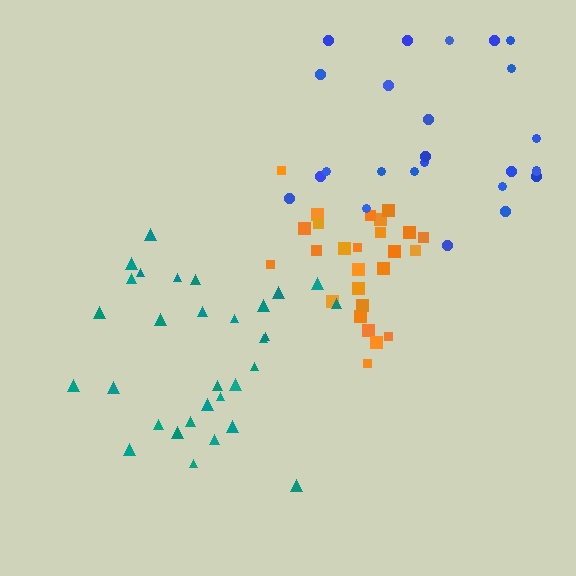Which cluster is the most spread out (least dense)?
Blue.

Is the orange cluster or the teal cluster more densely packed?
Orange.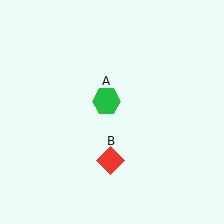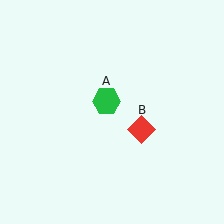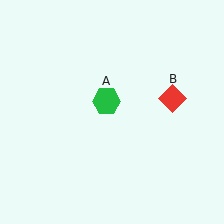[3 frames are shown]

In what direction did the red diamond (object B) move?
The red diamond (object B) moved up and to the right.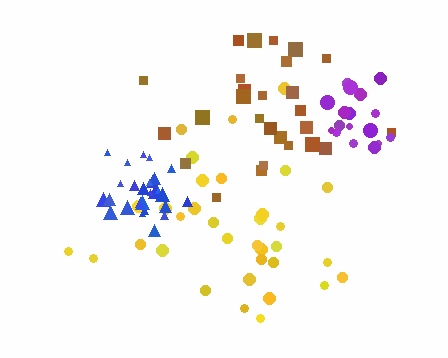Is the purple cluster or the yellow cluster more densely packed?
Purple.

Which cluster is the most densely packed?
Blue.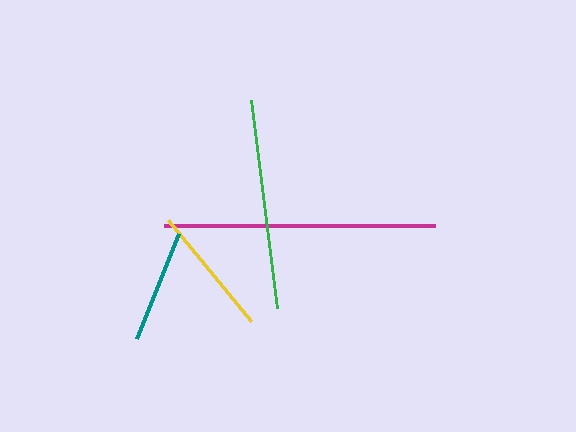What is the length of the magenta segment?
The magenta segment is approximately 272 pixels long.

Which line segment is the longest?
The magenta line is the longest at approximately 272 pixels.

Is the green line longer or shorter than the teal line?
The green line is longer than the teal line.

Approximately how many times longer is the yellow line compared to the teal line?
The yellow line is approximately 1.2 times the length of the teal line.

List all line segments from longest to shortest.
From longest to shortest: magenta, green, yellow, teal.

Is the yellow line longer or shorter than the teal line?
The yellow line is longer than the teal line.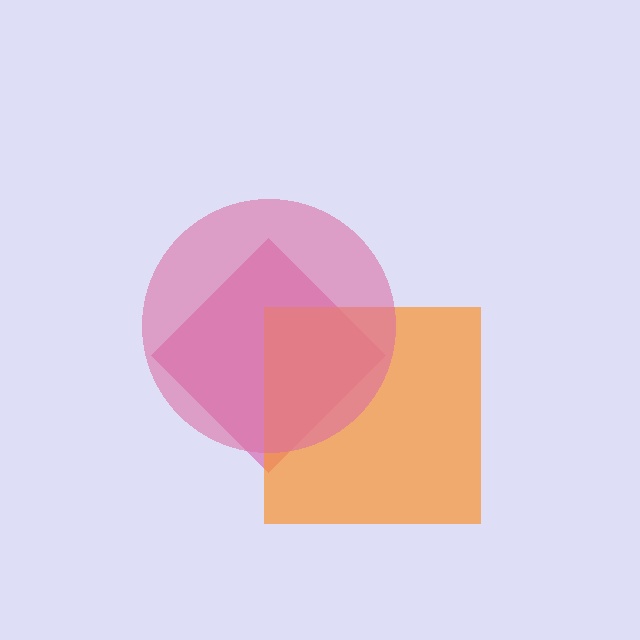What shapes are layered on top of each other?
The layered shapes are: a magenta diamond, an orange square, a pink circle.